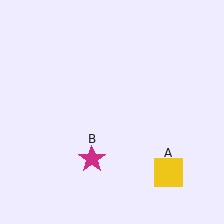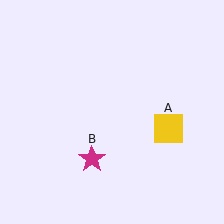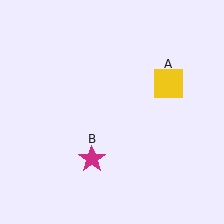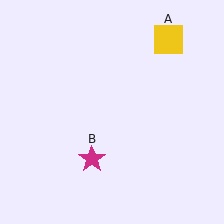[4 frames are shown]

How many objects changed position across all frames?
1 object changed position: yellow square (object A).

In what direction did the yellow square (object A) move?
The yellow square (object A) moved up.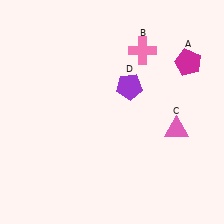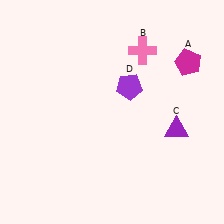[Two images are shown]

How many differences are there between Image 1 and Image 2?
There is 1 difference between the two images.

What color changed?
The triangle (C) changed from pink in Image 1 to purple in Image 2.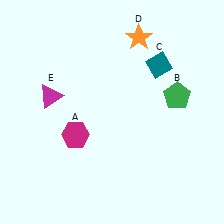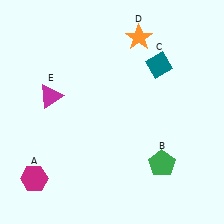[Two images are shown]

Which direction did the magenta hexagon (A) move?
The magenta hexagon (A) moved down.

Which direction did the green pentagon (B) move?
The green pentagon (B) moved down.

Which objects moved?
The objects that moved are: the magenta hexagon (A), the green pentagon (B).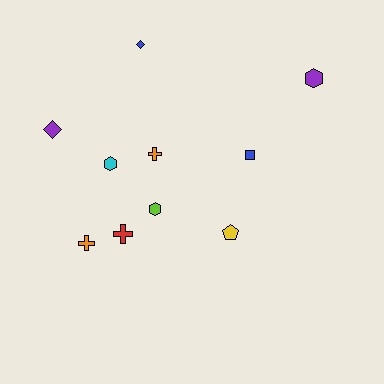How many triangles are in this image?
There are no triangles.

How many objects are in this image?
There are 10 objects.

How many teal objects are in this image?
There are no teal objects.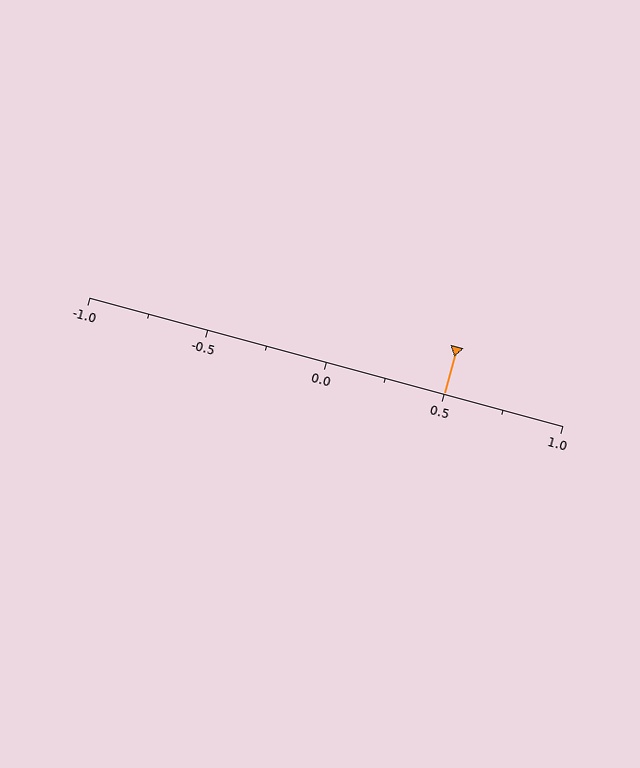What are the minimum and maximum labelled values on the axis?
The axis runs from -1.0 to 1.0.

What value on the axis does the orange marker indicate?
The marker indicates approximately 0.5.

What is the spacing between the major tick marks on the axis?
The major ticks are spaced 0.5 apart.